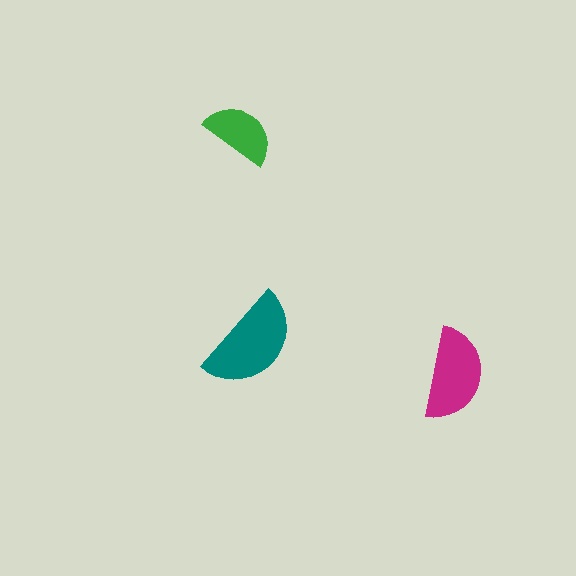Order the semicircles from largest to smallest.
the teal one, the magenta one, the green one.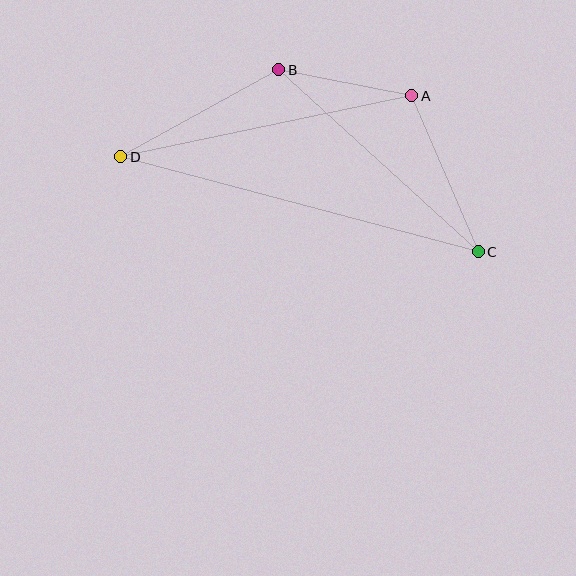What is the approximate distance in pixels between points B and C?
The distance between B and C is approximately 270 pixels.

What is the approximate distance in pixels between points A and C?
The distance between A and C is approximately 169 pixels.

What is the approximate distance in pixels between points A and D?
The distance between A and D is approximately 297 pixels.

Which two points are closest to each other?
Points A and B are closest to each other.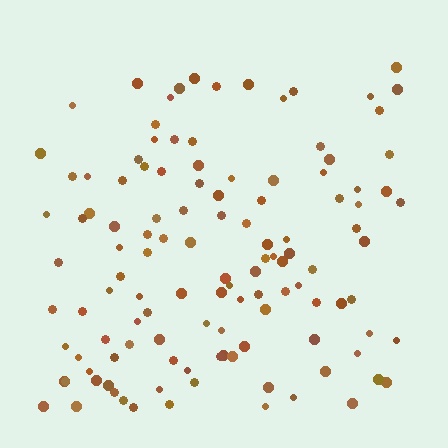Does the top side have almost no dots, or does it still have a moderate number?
Still a moderate number, just noticeably fewer than the bottom.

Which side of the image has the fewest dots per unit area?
The top.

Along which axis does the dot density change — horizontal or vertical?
Vertical.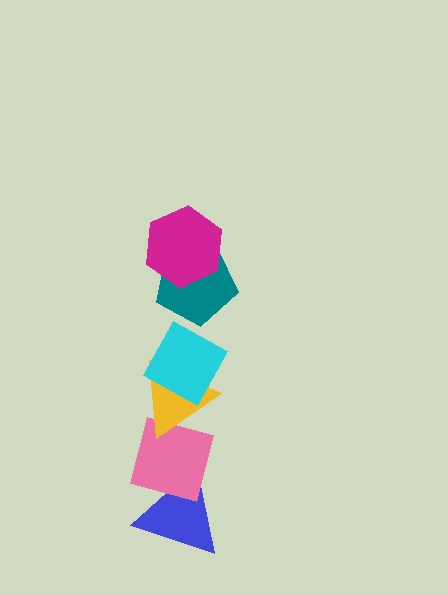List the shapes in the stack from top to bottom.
From top to bottom: the magenta hexagon, the teal pentagon, the cyan diamond, the yellow triangle, the pink square, the blue triangle.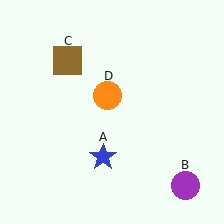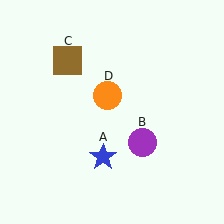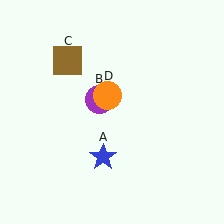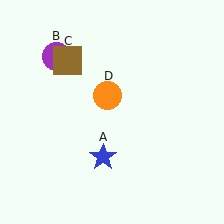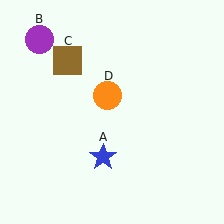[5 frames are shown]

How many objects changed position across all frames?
1 object changed position: purple circle (object B).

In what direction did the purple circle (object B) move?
The purple circle (object B) moved up and to the left.